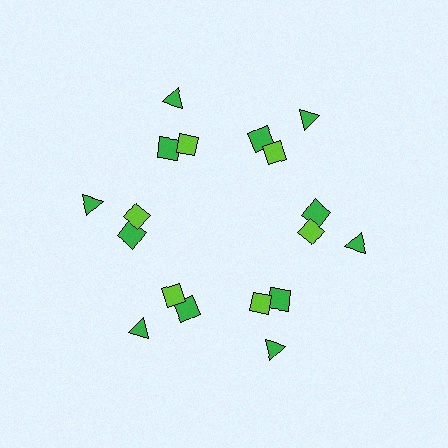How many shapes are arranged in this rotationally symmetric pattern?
There are 18 shapes, arranged in 6 groups of 3.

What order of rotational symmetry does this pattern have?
This pattern has 6-fold rotational symmetry.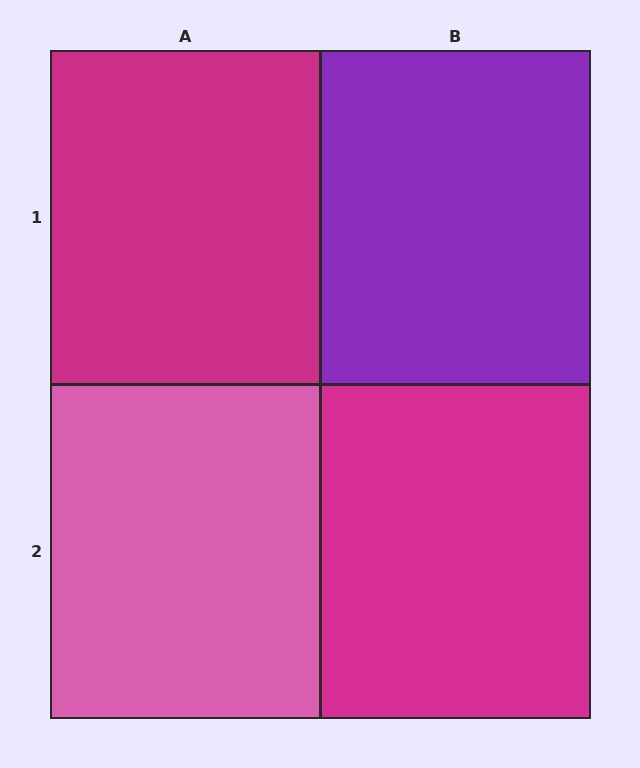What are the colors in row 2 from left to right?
Pink, magenta.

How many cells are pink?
1 cell is pink.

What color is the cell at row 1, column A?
Magenta.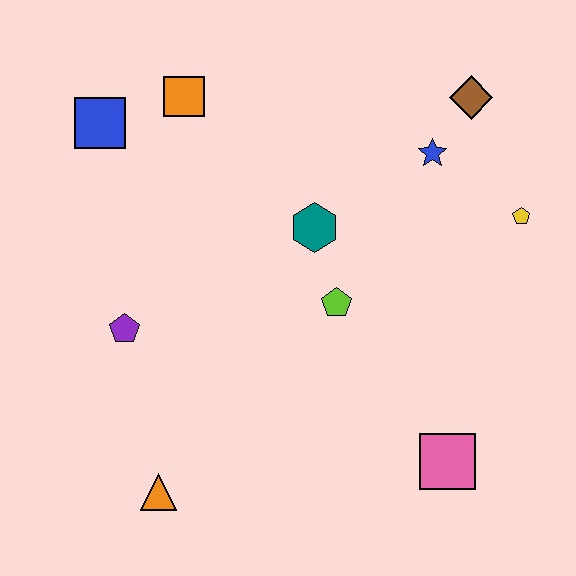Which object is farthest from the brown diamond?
The orange triangle is farthest from the brown diamond.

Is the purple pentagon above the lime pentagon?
No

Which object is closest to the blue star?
The brown diamond is closest to the blue star.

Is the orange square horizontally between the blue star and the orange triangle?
Yes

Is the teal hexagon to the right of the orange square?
Yes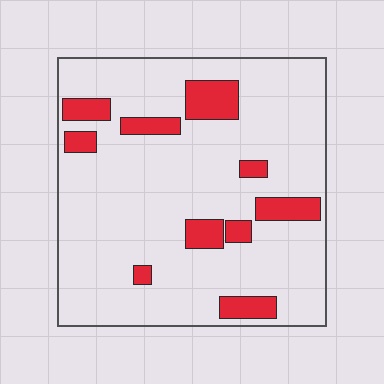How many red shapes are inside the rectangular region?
10.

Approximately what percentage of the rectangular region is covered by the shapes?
Approximately 15%.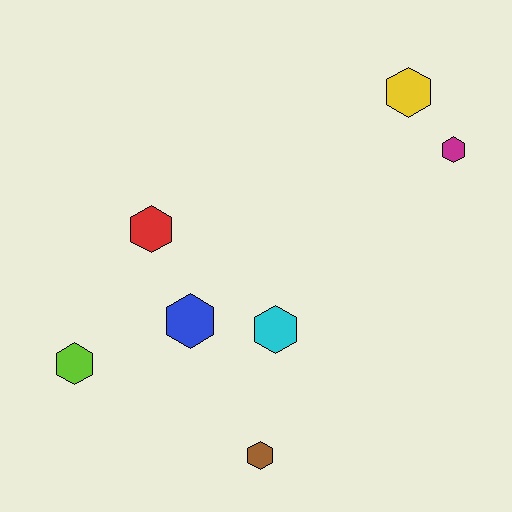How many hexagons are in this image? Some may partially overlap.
There are 7 hexagons.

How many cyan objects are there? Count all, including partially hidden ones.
There is 1 cyan object.